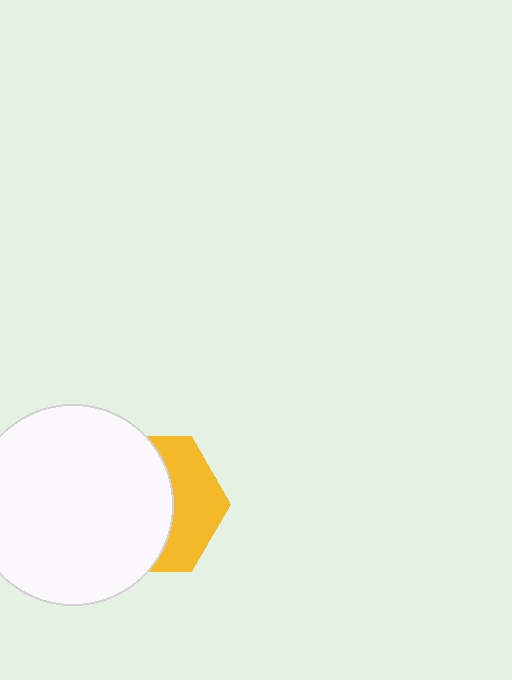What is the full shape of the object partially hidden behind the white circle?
The partially hidden object is a yellow hexagon.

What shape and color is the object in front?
The object in front is a white circle.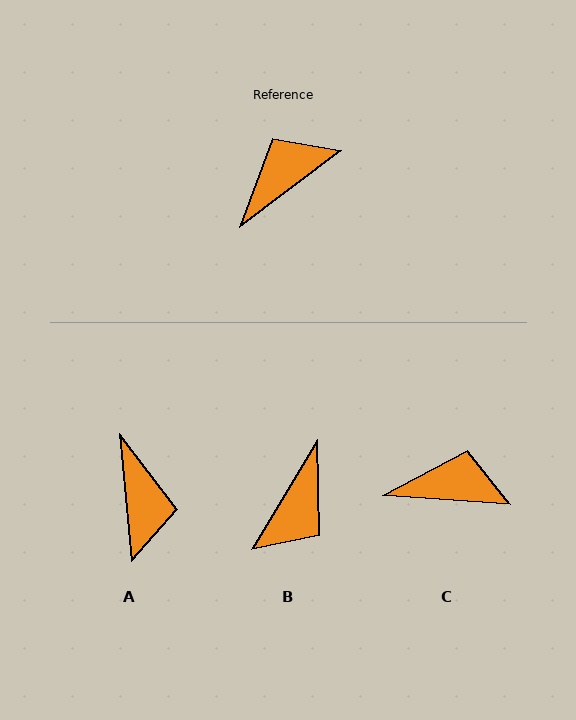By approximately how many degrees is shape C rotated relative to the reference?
Approximately 41 degrees clockwise.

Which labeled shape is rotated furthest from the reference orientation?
B, about 158 degrees away.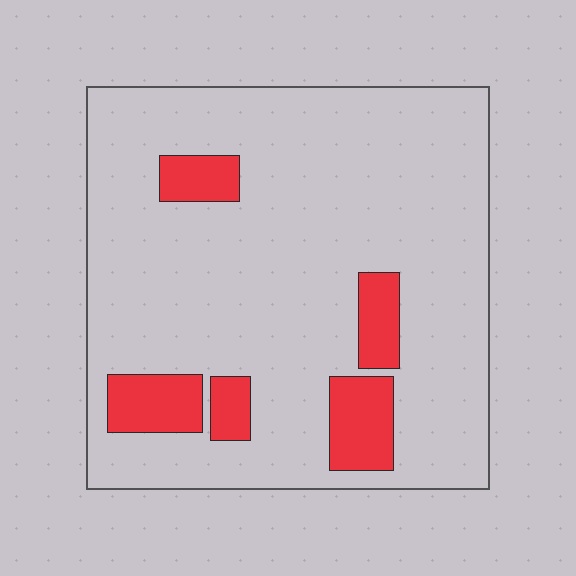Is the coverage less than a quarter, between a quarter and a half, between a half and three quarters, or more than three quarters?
Less than a quarter.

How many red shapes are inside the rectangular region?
5.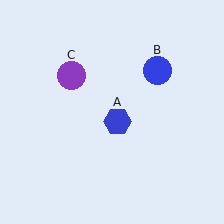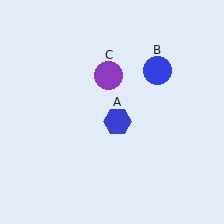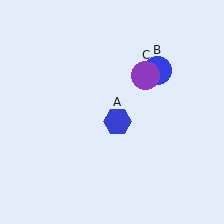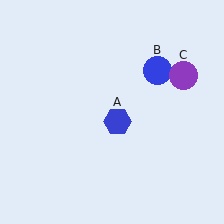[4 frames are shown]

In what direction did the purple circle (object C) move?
The purple circle (object C) moved right.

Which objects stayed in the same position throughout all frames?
Blue hexagon (object A) and blue circle (object B) remained stationary.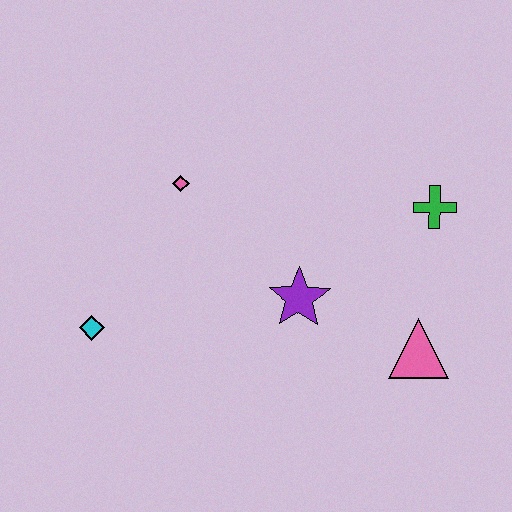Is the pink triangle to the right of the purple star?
Yes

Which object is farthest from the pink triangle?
The cyan diamond is farthest from the pink triangle.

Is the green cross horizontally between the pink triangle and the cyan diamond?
No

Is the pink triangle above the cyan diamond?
No